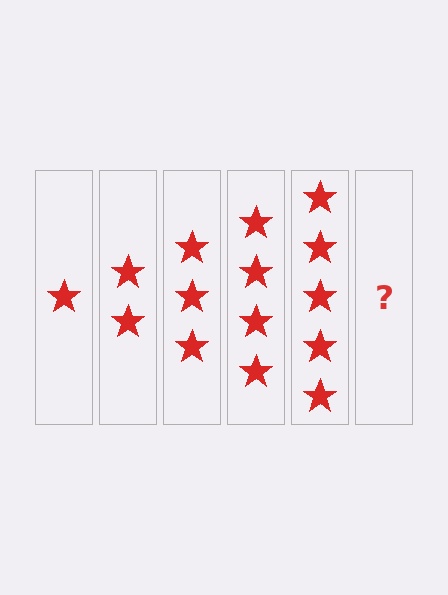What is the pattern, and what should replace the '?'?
The pattern is that each step adds one more star. The '?' should be 6 stars.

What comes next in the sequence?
The next element should be 6 stars.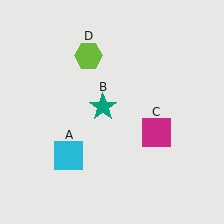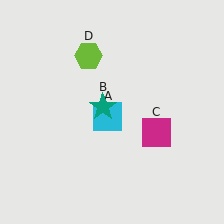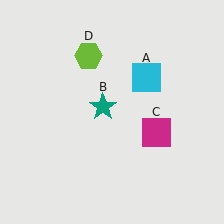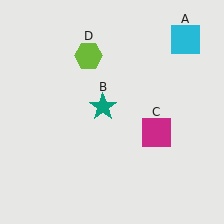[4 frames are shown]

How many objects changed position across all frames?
1 object changed position: cyan square (object A).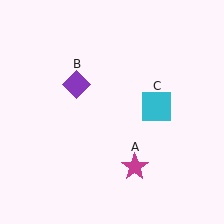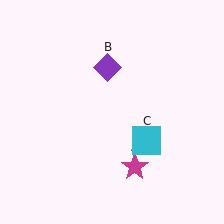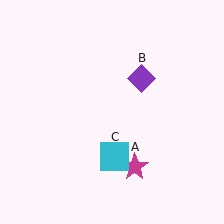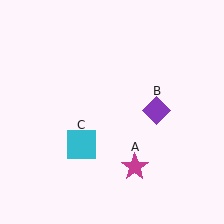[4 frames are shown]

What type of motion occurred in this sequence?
The purple diamond (object B), cyan square (object C) rotated clockwise around the center of the scene.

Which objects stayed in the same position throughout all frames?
Magenta star (object A) remained stationary.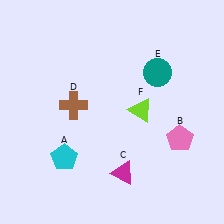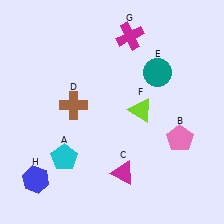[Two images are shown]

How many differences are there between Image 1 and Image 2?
There are 2 differences between the two images.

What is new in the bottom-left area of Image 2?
A blue hexagon (H) was added in the bottom-left area of Image 2.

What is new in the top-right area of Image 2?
A magenta cross (G) was added in the top-right area of Image 2.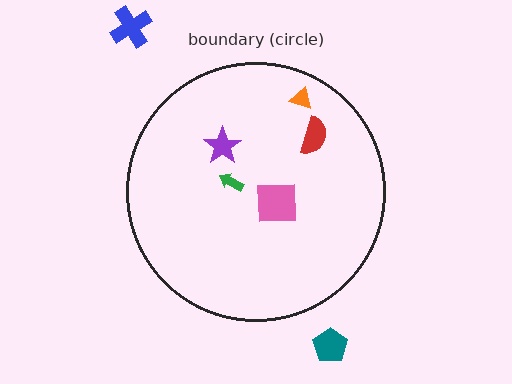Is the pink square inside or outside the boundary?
Inside.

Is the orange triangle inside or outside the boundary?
Inside.